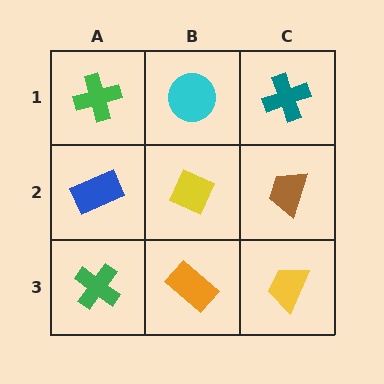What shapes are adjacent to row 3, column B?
A yellow diamond (row 2, column B), a green cross (row 3, column A), a yellow trapezoid (row 3, column C).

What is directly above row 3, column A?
A blue rectangle.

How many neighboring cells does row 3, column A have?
2.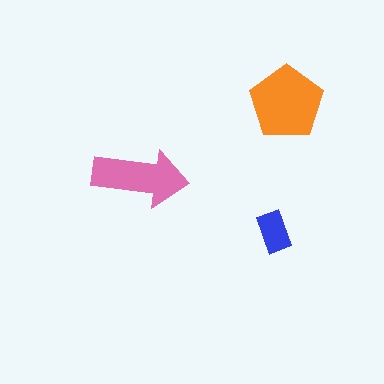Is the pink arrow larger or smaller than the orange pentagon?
Smaller.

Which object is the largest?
The orange pentagon.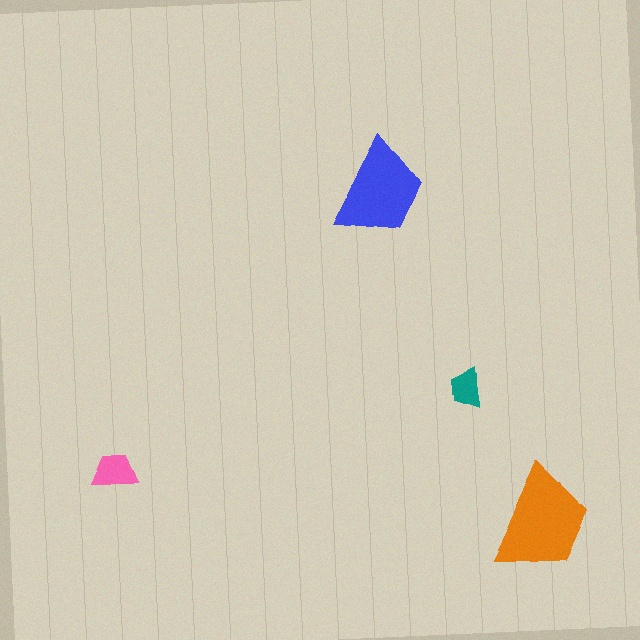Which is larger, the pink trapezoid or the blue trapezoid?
The blue one.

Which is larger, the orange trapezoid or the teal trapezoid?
The orange one.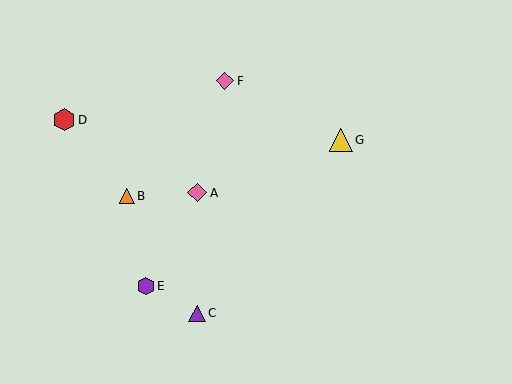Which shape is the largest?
The yellow triangle (labeled G) is the largest.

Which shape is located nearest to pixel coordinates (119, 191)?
The orange triangle (labeled B) at (127, 196) is nearest to that location.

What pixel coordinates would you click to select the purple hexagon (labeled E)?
Click at (146, 286) to select the purple hexagon E.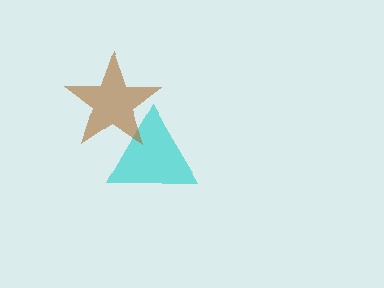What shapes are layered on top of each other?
The layered shapes are: a cyan triangle, a brown star.